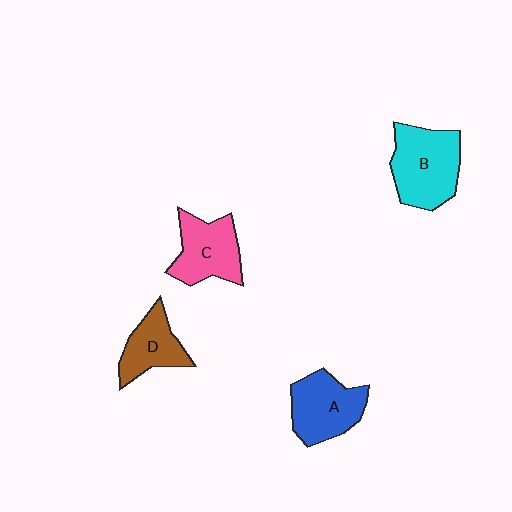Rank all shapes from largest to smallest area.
From largest to smallest: B (cyan), A (blue), C (pink), D (brown).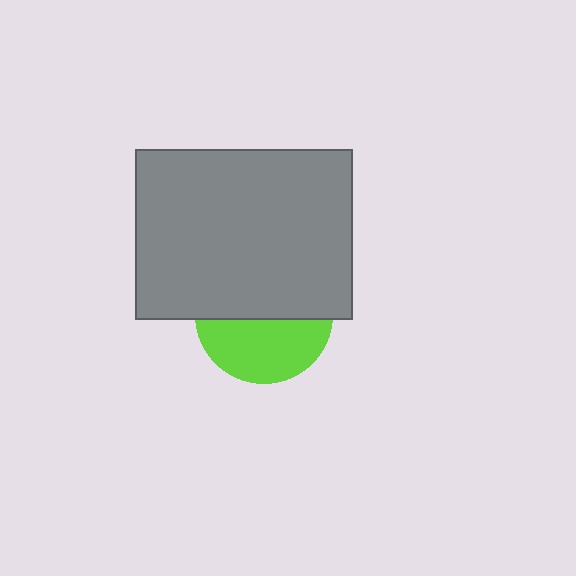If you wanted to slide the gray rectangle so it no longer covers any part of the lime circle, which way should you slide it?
Slide it up — that is the most direct way to separate the two shapes.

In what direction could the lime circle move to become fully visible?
The lime circle could move down. That would shift it out from behind the gray rectangle entirely.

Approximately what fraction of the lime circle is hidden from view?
Roughly 54% of the lime circle is hidden behind the gray rectangle.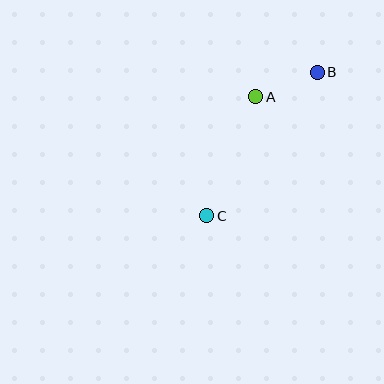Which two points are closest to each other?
Points A and B are closest to each other.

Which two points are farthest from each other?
Points B and C are farthest from each other.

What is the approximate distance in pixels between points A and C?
The distance between A and C is approximately 129 pixels.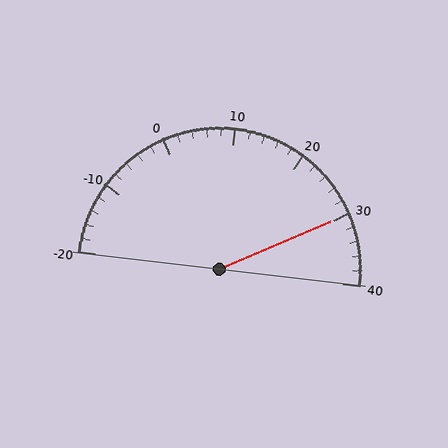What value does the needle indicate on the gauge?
The needle indicates approximately 30.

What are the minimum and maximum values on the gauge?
The gauge ranges from -20 to 40.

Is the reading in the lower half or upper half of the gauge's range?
The reading is in the upper half of the range (-20 to 40).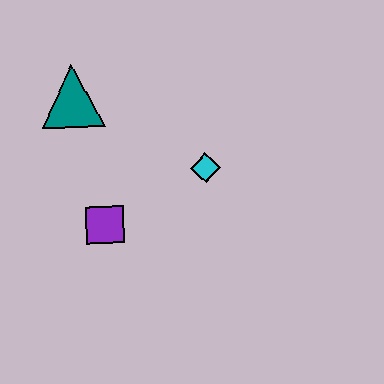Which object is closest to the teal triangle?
The purple square is closest to the teal triangle.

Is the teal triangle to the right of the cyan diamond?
No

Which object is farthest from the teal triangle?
The cyan diamond is farthest from the teal triangle.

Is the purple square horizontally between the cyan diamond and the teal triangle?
Yes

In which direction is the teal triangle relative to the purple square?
The teal triangle is above the purple square.